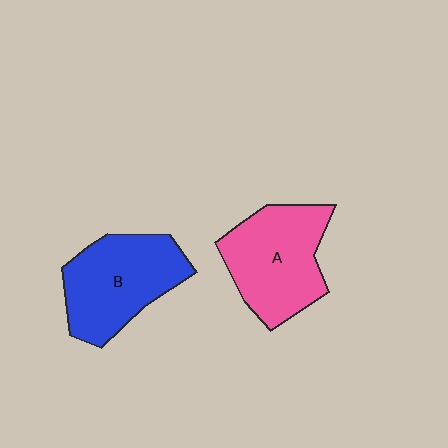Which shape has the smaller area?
Shape B (blue).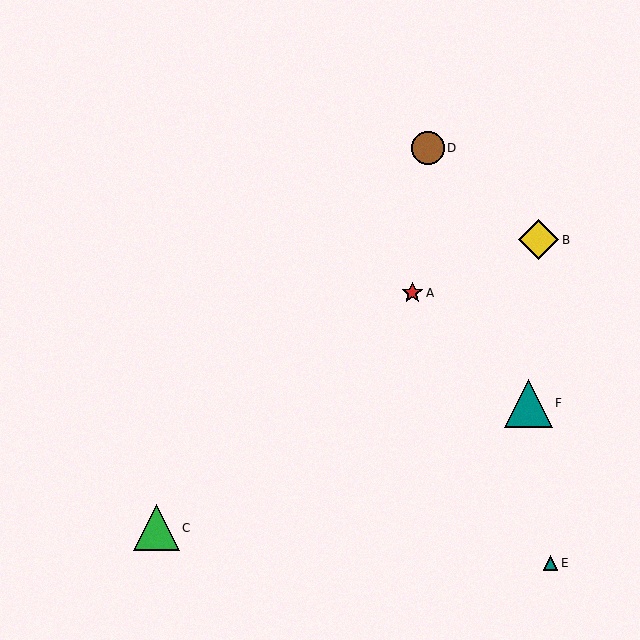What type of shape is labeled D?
Shape D is a brown circle.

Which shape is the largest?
The teal triangle (labeled F) is the largest.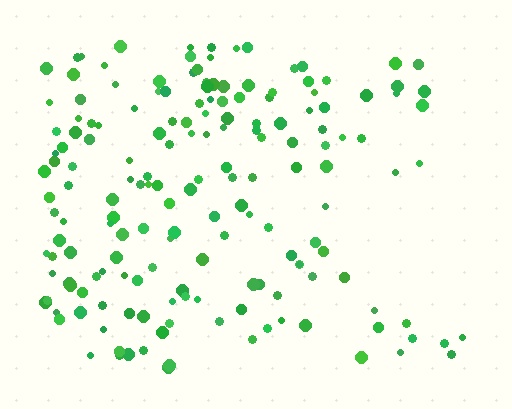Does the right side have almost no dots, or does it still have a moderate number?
Still a moderate number, just noticeably fewer than the left.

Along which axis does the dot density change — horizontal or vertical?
Horizontal.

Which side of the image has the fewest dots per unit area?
The right.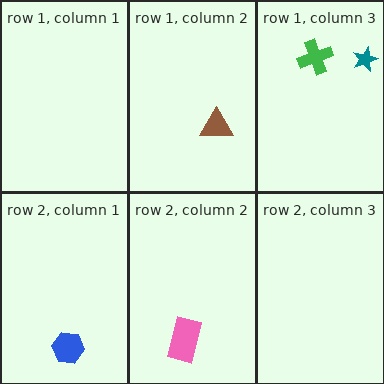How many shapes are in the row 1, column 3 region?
2.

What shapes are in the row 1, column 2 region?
The brown triangle.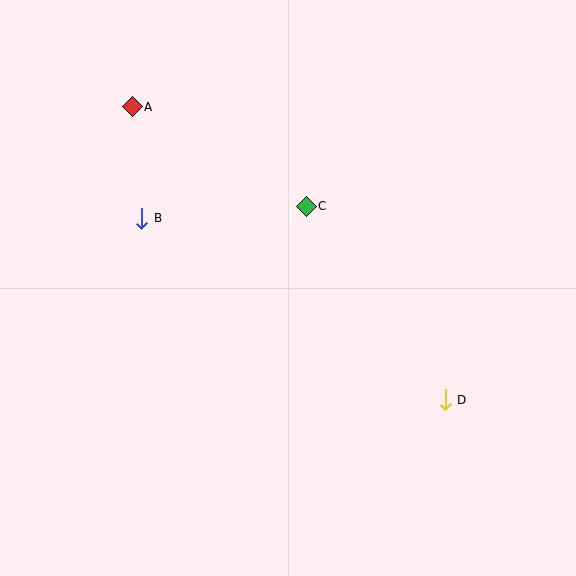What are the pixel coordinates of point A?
Point A is at (132, 107).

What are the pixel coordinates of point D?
Point D is at (445, 400).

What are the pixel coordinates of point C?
Point C is at (306, 206).